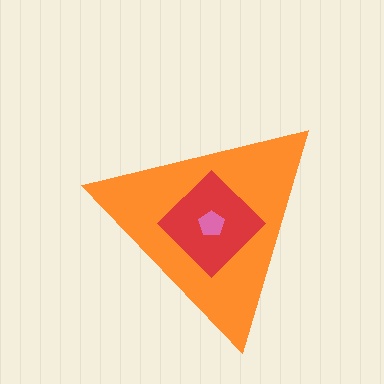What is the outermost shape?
The orange triangle.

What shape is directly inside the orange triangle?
The red diamond.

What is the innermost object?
The pink pentagon.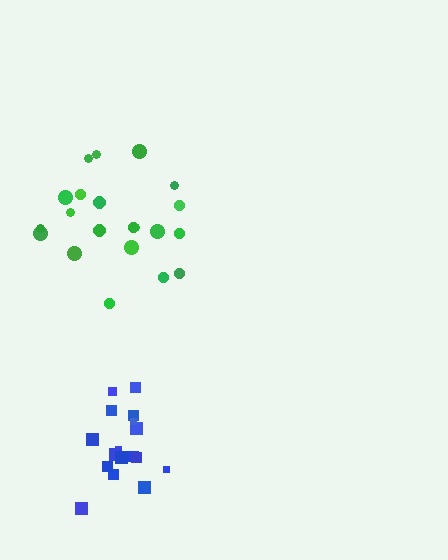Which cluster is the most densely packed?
Blue.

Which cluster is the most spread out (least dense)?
Green.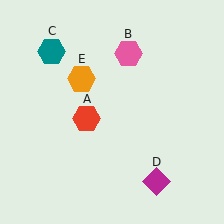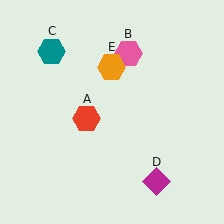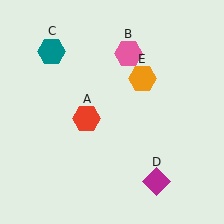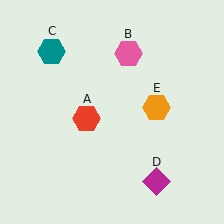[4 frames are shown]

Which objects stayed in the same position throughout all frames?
Red hexagon (object A) and pink hexagon (object B) and teal hexagon (object C) and magenta diamond (object D) remained stationary.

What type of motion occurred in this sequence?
The orange hexagon (object E) rotated clockwise around the center of the scene.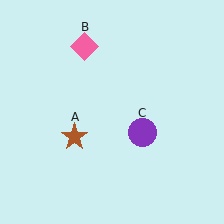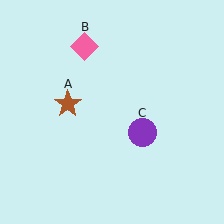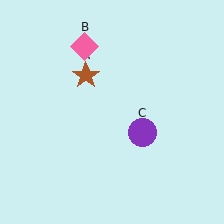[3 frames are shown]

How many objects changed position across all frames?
1 object changed position: brown star (object A).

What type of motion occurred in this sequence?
The brown star (object A) rotated clockwise around the center of the scene.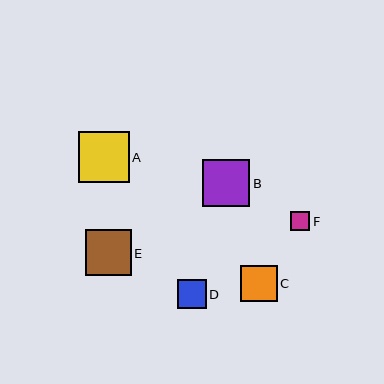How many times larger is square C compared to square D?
Square C is approximately 1.3 times the size of square D.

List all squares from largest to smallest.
From largest to smallest: A, B, E, C, D, F.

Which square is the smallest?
Square F is the smallest with a size of approximately 19 pixels.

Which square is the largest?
Square A is the largest with a size of approximately 51 pixels.